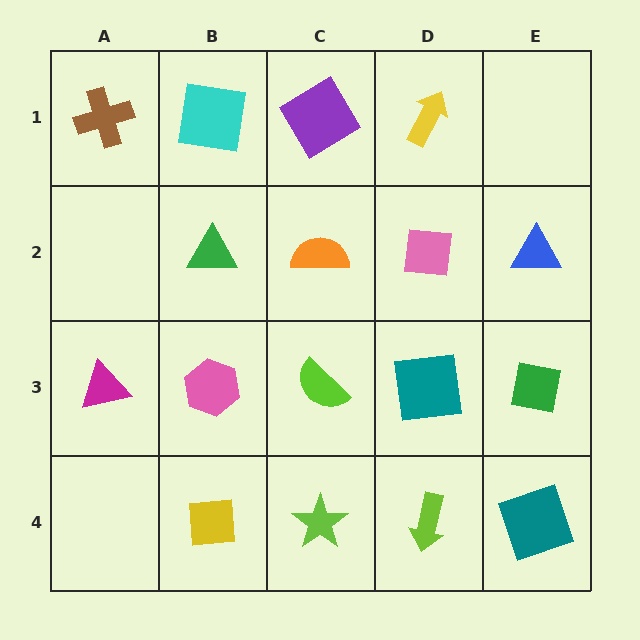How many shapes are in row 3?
5 shapes.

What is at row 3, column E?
A green square.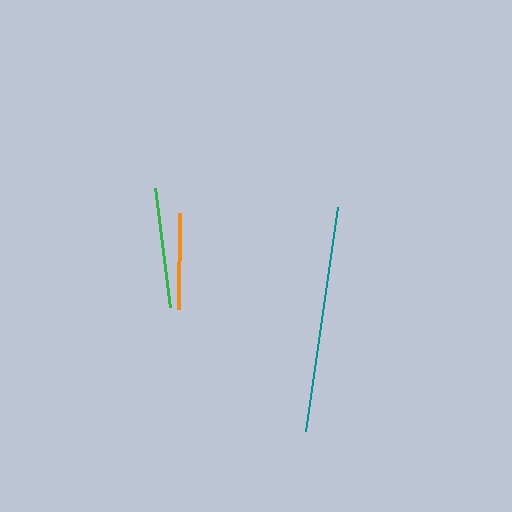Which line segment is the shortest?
The orange line is the shortest at approximately 96 pixels.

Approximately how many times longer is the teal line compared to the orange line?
The teal line is approximately 2.3 times the length of the orange line.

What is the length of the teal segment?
The teal segment is approximately 226 pixels long.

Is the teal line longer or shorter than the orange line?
The teal line is longer than the orange line.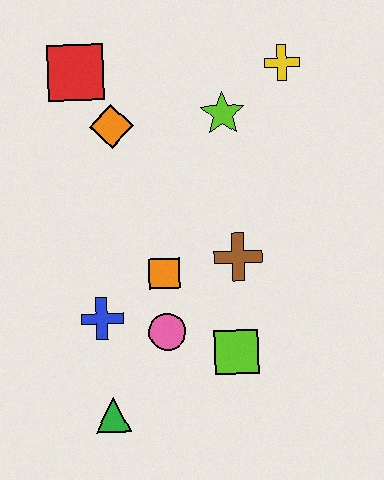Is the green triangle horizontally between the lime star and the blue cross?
Yes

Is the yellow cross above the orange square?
Yes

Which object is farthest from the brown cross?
The red square is farthest from the brown cross.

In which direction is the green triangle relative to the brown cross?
The green triangle is below the brown cross.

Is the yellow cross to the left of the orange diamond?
No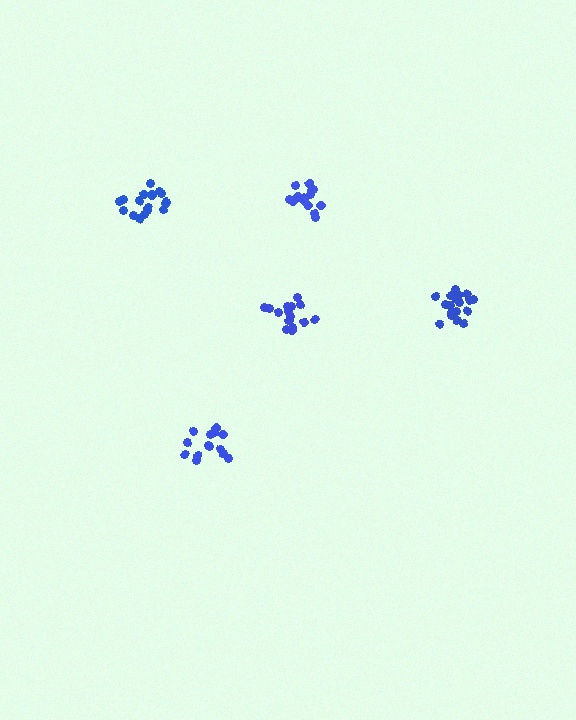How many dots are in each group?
Group 1: 18 dots, Group 2: 14 dots, Group 3: 16 dots, Group 4: 15 dots, Group 5: 17 dots (80 total).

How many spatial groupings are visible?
There are 5 spatial groupings.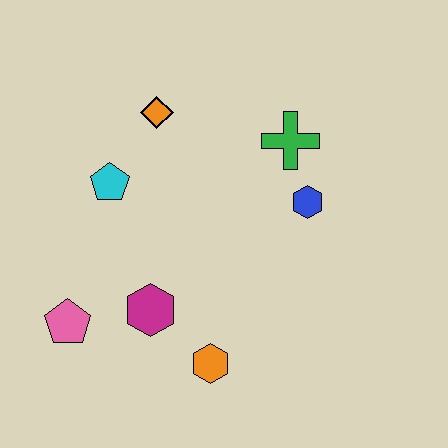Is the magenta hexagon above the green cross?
No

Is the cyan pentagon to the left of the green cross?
Yes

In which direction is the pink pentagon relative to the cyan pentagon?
The pink pentagon is below the cyan pentagon.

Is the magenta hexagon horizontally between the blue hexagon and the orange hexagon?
No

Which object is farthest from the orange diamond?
The orange hexagon is farthest from the orange diamond.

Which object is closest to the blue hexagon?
The green cross is closest to the blue hexagon.